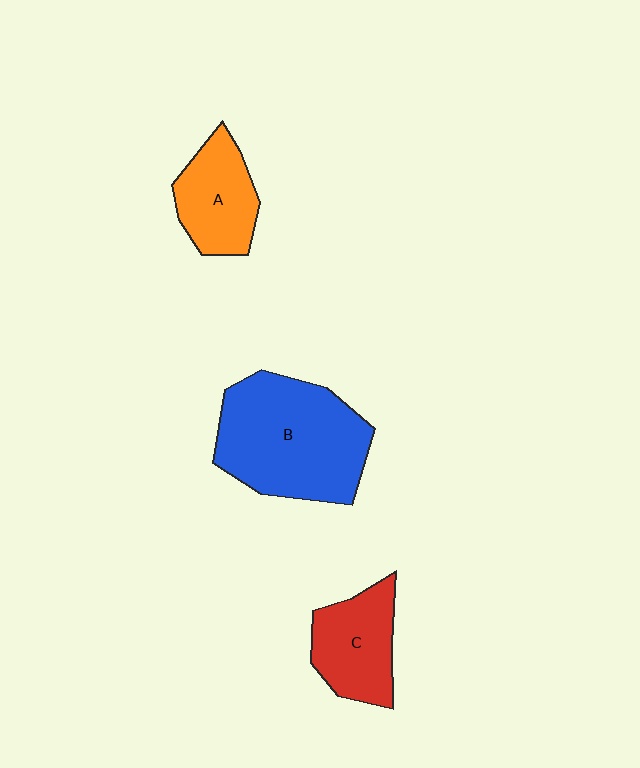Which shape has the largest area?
Shape B (blue).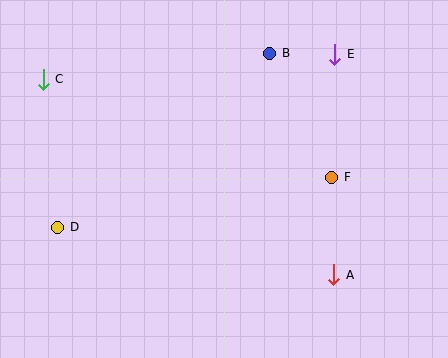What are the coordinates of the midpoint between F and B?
The midpoint between F and B is at (301, 115).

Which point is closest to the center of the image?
Point F at (332, 177) is closest to the center.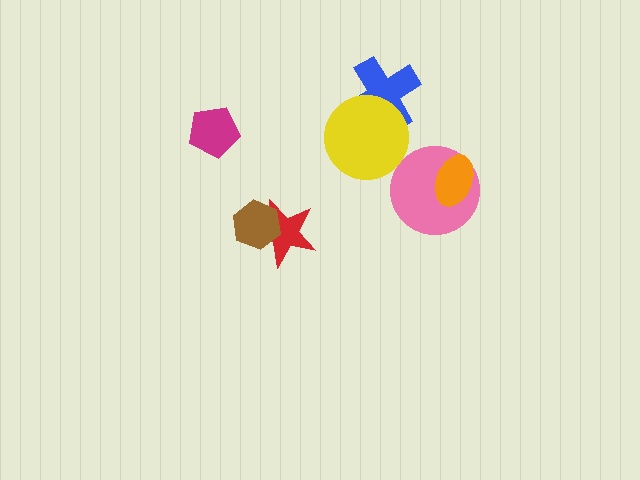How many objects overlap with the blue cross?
1 object overlaps with the blue cross.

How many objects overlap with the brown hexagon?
1 object overlaps with the brown hexagon.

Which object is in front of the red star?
The brown hexagon is in front of the red star.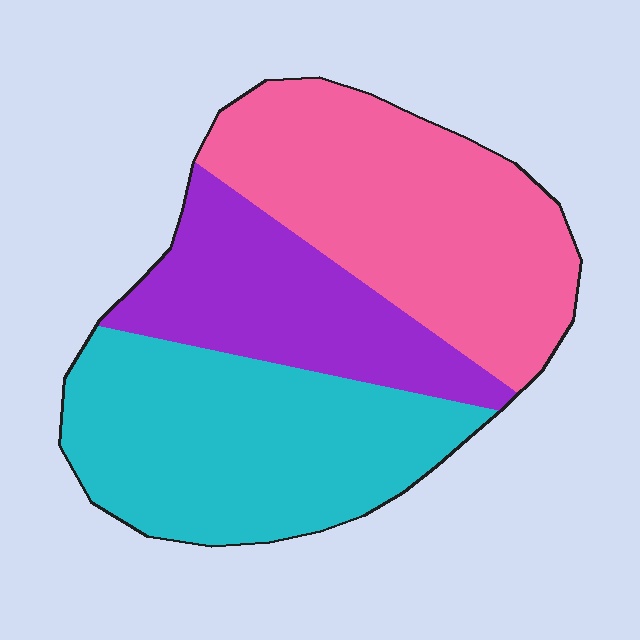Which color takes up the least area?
Purple, at roughly 25%.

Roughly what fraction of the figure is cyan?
Cyan takes up about three eighths (3/8) of the figure.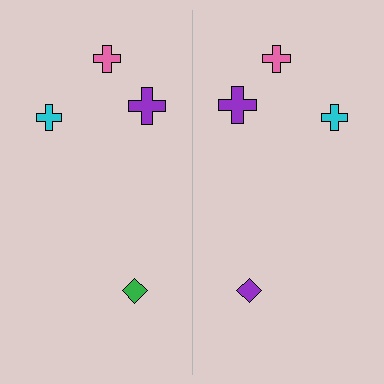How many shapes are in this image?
There are 8 shapes in this image.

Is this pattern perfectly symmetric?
No, the pattern is not perfectly symmetric. The purple diamond on the right side breaks the symmetry — its mirror counterpart is green.